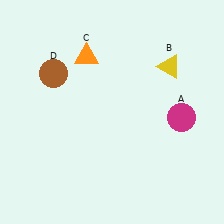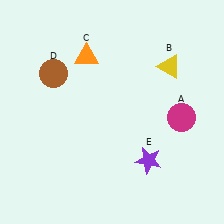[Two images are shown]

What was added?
A purple star (E) was added in Image 2.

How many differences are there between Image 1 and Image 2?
There is 1 difference between the two images.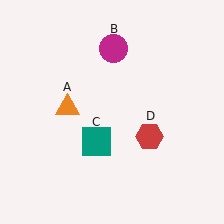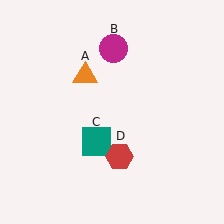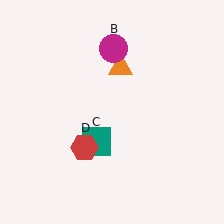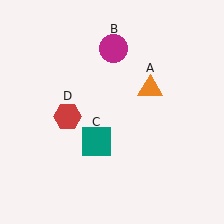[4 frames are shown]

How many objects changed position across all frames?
2 objects changed position: orange triangle (object A), red hexagon (object D).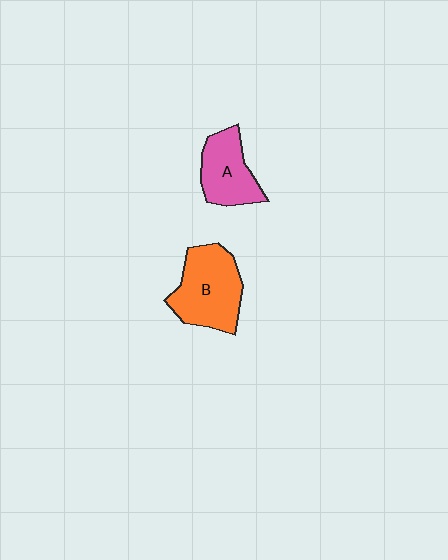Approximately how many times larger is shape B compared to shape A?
Approximately 1.4 times.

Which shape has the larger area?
Shape B (orange).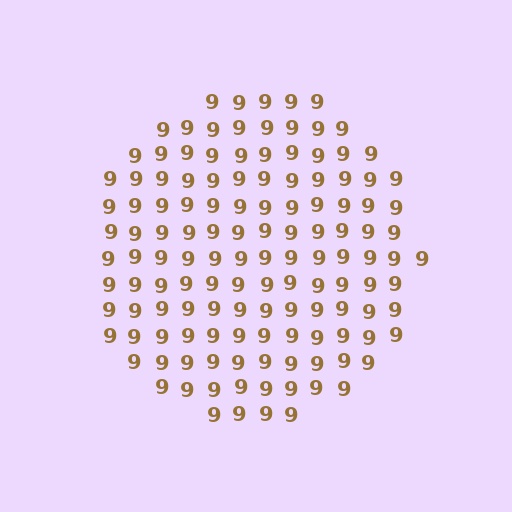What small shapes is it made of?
It is made of small digit 9's.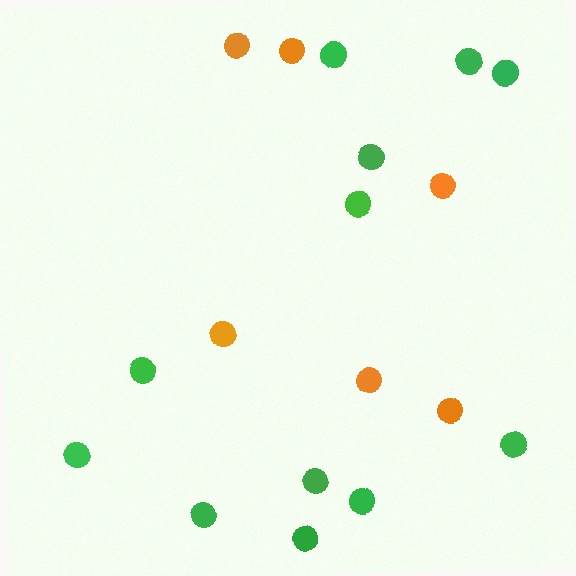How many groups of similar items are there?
There are 2 groups: one group of green circles (12) and one group of orange circles (6).